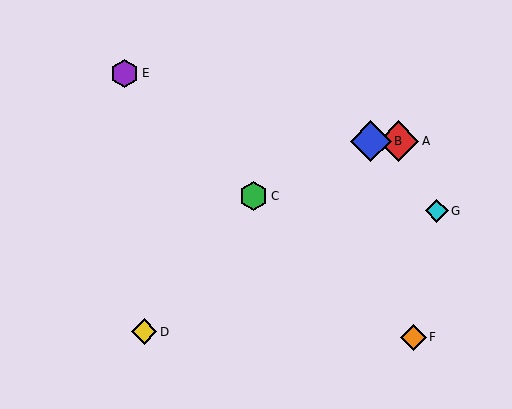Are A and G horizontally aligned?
No, A is at y≈141 and G is at y≈211.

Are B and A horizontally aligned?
Yes, both are at y≈141.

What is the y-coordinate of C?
Object C is at y≈196.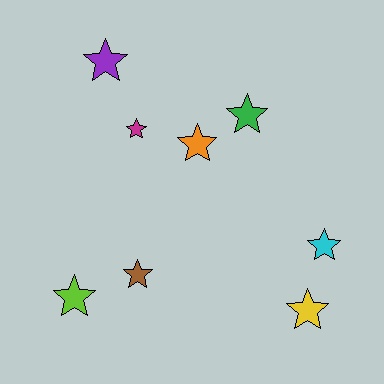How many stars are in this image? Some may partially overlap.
There are 8 stars.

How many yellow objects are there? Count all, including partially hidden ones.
There is 1 yellow object.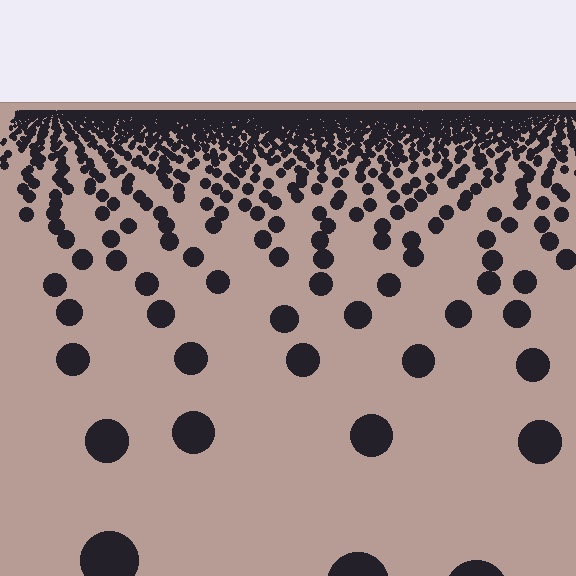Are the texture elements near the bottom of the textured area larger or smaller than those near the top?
Larger. Near the bottom, elements are closer to the viewer and appear at a bigger on-screen size.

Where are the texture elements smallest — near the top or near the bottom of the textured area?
Near the top.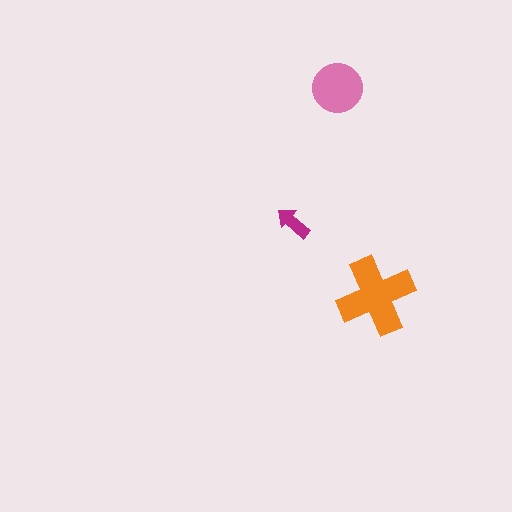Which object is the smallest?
The magenta arrow.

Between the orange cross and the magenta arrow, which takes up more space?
The orange cross.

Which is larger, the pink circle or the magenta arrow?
The pink circle.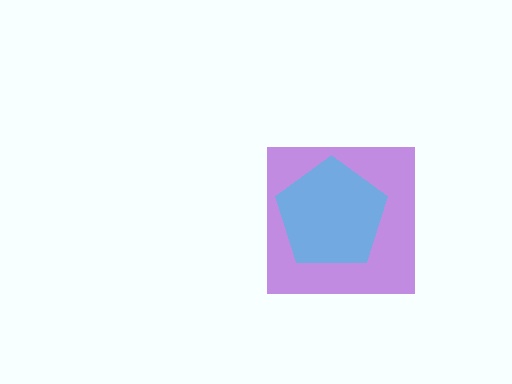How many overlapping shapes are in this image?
There are 2 overlapping shapes in the image.